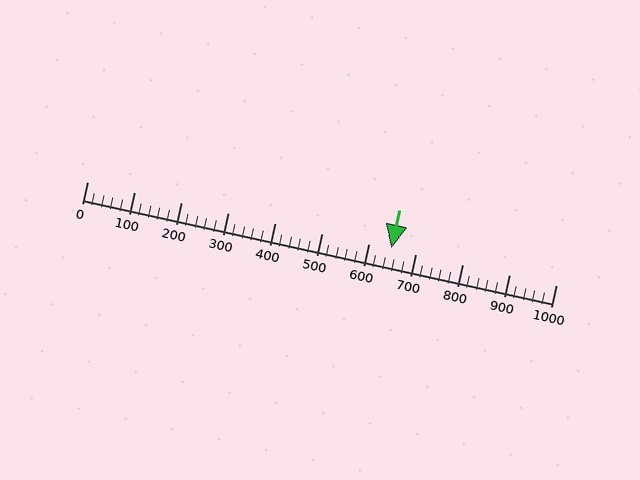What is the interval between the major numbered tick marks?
The major tick marks are spaced 100 units apart.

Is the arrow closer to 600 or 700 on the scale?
The arrow is closer to 600.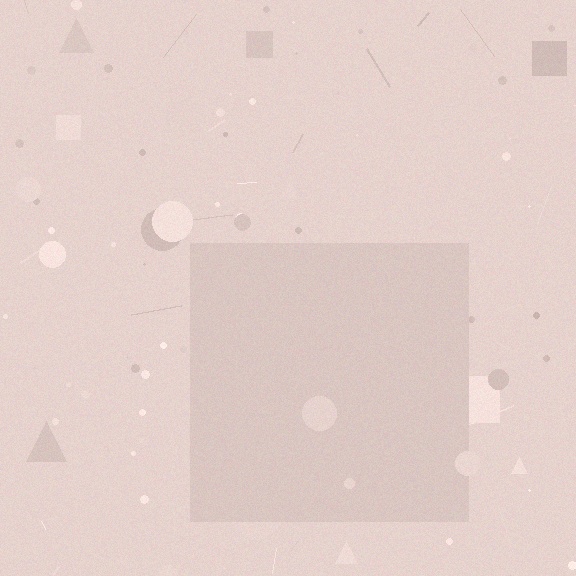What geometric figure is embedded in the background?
A square is embedded in the background.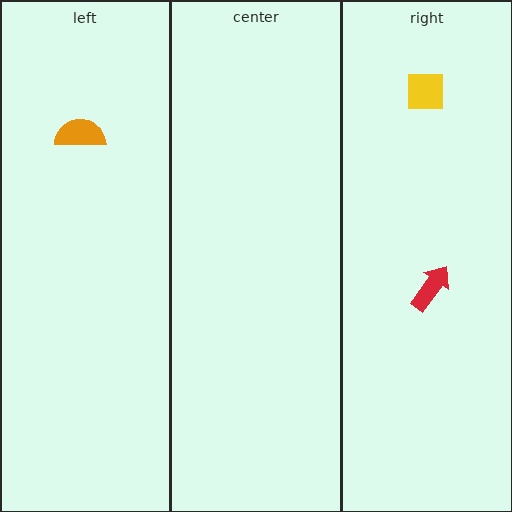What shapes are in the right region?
The red arrow, the yellow square.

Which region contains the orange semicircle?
The left region.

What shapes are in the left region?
The orange semicircle.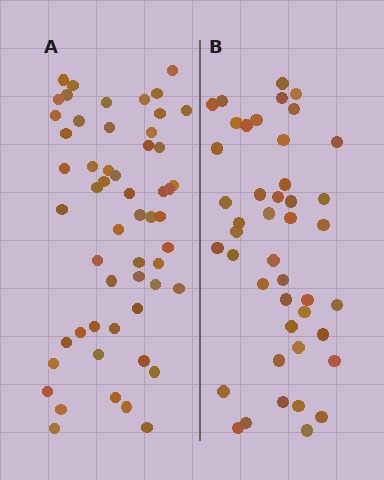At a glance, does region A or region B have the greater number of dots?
Region A (the left region) has more dots.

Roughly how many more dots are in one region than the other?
Region A has roughly 12 or so more dots than region B.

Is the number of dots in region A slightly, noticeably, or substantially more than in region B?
Region A has noticeably more, but not dramatically so. The ratio is roughly 1.2 to 1.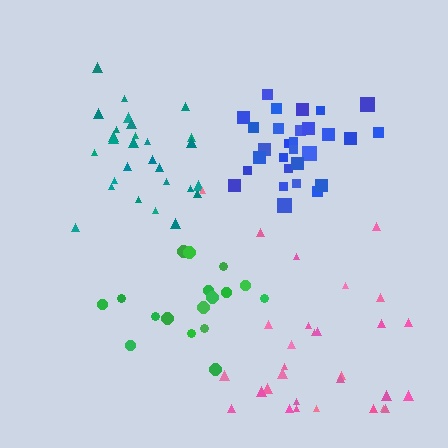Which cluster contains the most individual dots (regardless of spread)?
Pink (30).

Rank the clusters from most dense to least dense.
teal, blue, green, pink.